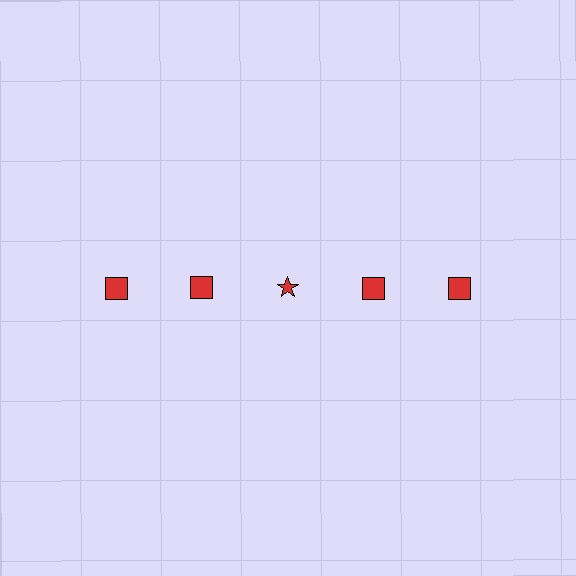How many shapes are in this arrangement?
There are 5 shapes arranged in a grid pattern.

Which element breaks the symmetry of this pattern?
The red star in the top row, center column breaks the symmetry. All other shapes are red squares.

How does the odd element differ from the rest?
It has a different shape: star instead of square.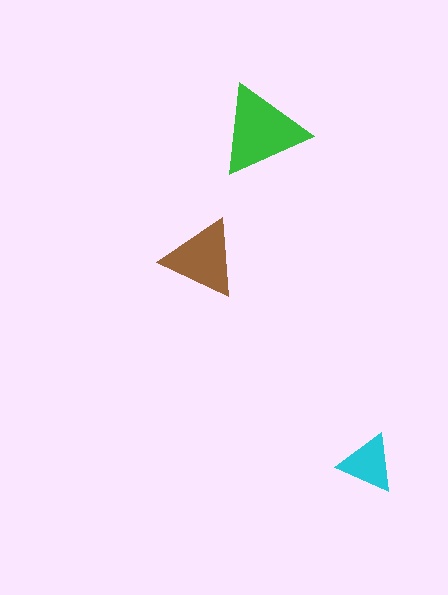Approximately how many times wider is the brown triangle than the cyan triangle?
About 1.5 times wider.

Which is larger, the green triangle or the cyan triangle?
The green one.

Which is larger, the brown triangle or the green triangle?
The green one.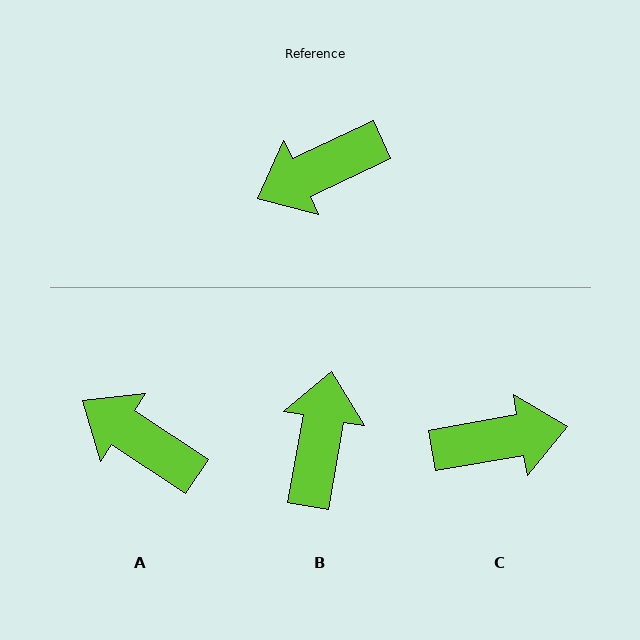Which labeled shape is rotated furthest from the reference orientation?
C, about 165 degrees away.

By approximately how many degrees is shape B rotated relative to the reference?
Approximately 125 degrees clockwise.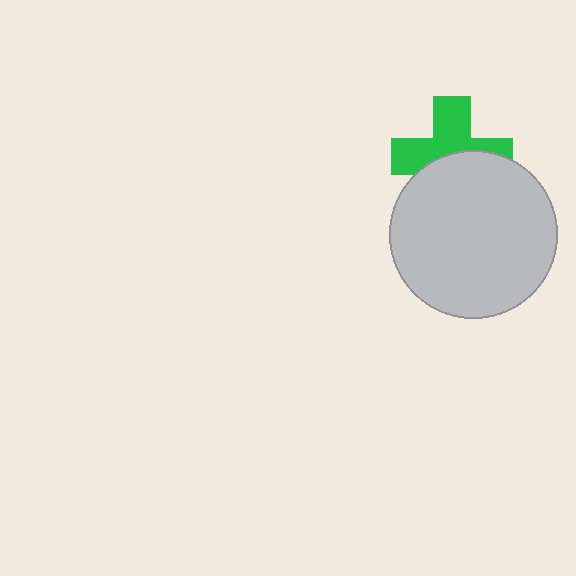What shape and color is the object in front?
The object in front is a light gray circle.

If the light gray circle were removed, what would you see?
You would see the complete green cross.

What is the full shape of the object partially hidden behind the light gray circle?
The partially hidden object is a green cross.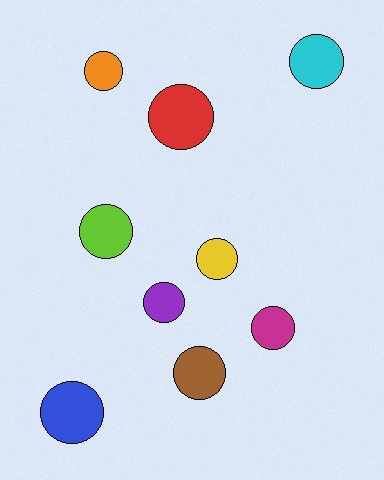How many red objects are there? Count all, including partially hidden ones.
There is 1 red object.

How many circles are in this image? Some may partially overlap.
There are 9 circles.